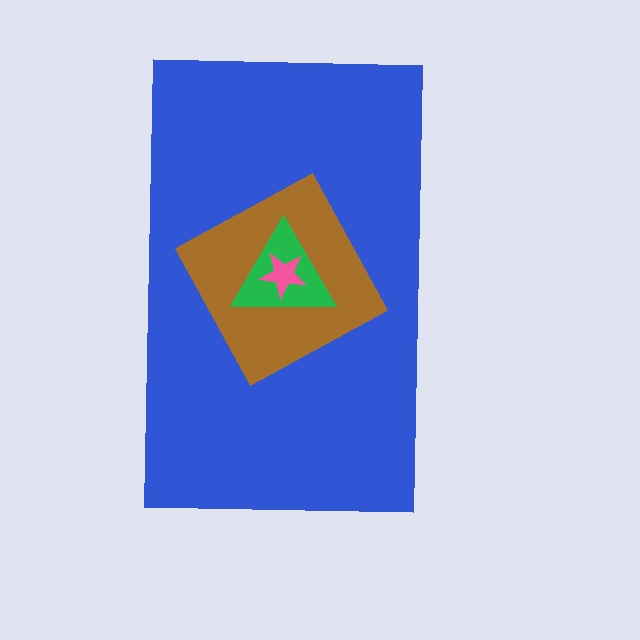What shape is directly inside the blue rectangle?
The brown square.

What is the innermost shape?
The pink star.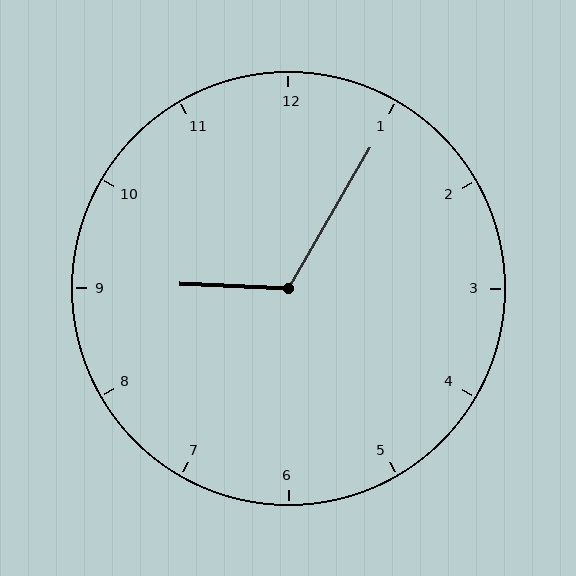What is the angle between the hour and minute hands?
Approximately 118 degrees.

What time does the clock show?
9:05.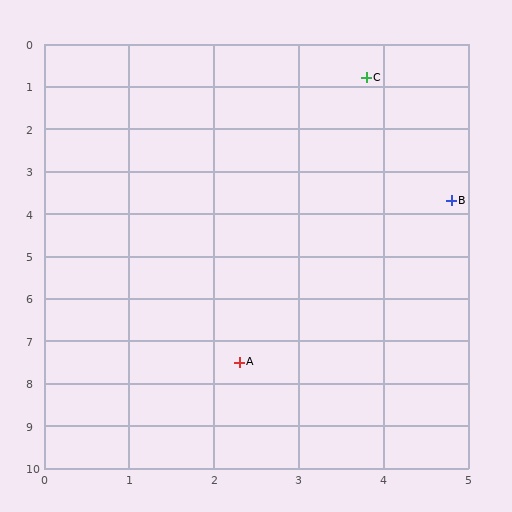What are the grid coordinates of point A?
Point A is at approximately (2.3, 7.5).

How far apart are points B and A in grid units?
Points B and A are about 4.5 grid units apart.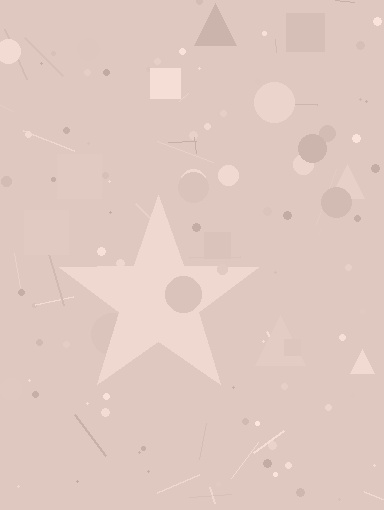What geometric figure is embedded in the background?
A star is embedded in the background.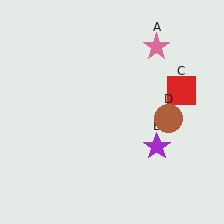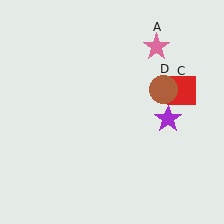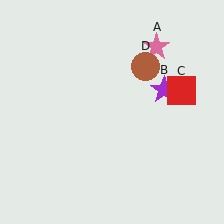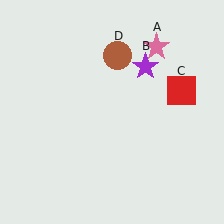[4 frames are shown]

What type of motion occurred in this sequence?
The purple star (object B), brown circle (object D) rotated counterclockwise around the center of the scene.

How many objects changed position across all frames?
2 objects changed position: purple star (object B), brown circle (object D).